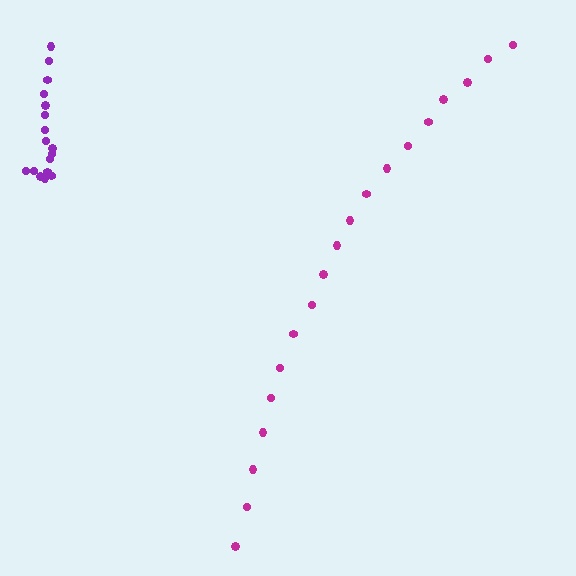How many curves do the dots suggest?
There are 2 distinct paths.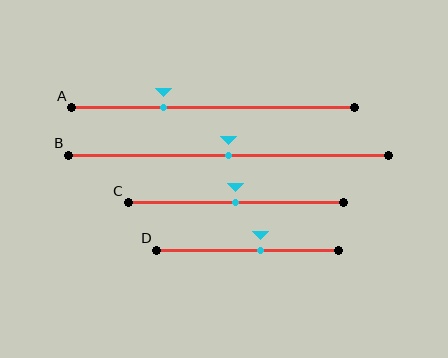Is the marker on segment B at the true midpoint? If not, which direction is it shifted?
Yes, the marker on segment B is at the true midpoint.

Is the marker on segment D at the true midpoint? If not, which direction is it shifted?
No, the marker on segment D is shifted to the right by about 7% of the segment length.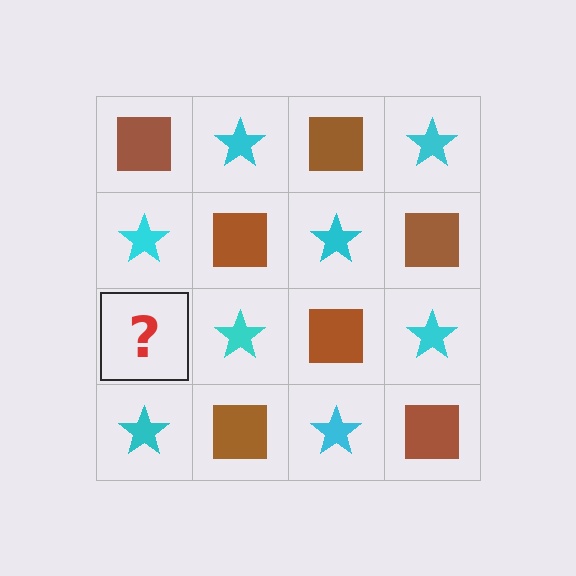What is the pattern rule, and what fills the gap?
The rule is that it alternates brown square and cyan star in a checkerboard pattern. The gap should be filled with a brown square.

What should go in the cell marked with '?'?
The missing cell should contain a brown square.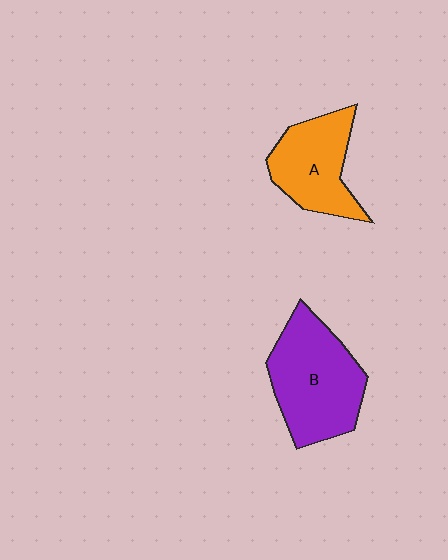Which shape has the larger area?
Shape B (purple).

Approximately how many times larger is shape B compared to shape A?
Approximately 1.3 times.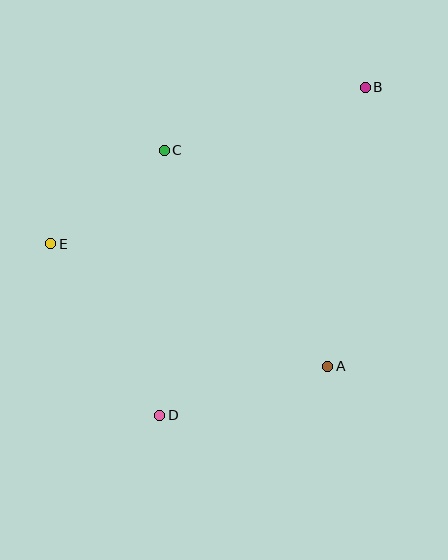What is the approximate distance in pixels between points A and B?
The distance between A and B is approximately 282 pixels.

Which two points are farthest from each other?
Points B and D are farthest from each other.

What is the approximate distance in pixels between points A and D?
The distance between A and D is approximately 175 pixels.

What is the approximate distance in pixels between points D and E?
The distance between D and E is approximately 203 pixels.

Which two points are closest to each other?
Points C and E are closest to each other.